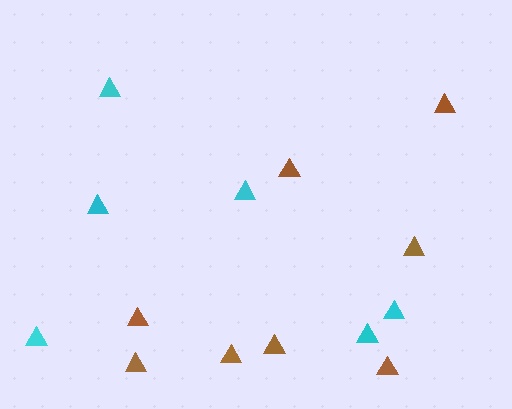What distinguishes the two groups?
There are 2 groups: one group of brown triangles (8) and one group of cyan triangles (6).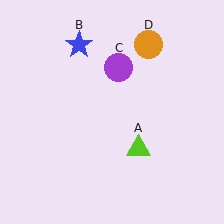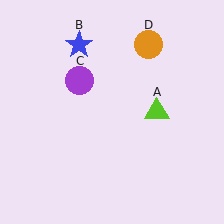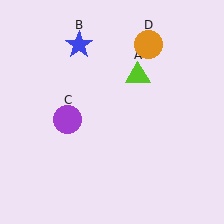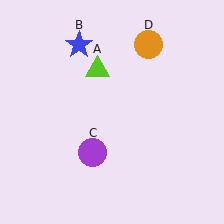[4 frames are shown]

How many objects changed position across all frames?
2 objects changed position: lime triangle (object A), purple circle (object C).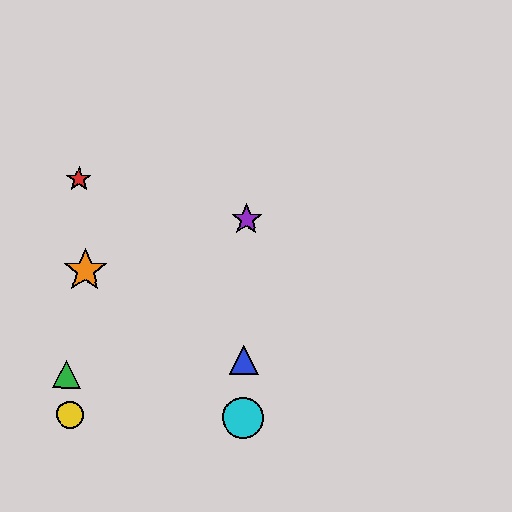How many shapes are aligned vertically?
3 shapes (the blue triangle, the purple star, the cyan circle) are aligned vertically.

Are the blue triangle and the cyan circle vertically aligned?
Yes, both are at x≈244.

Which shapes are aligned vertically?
The blue triangle, the purple star, the cyan circle are aligned vertically.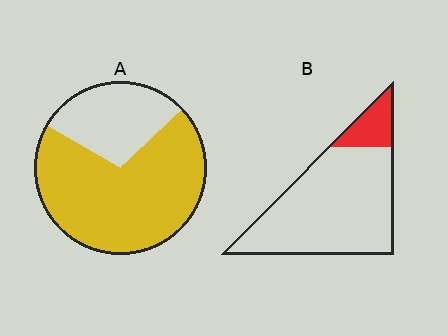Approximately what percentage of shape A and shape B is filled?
A is approximately 70% and B is approximately 15%.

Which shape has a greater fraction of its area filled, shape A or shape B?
Shape A.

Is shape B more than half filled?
No.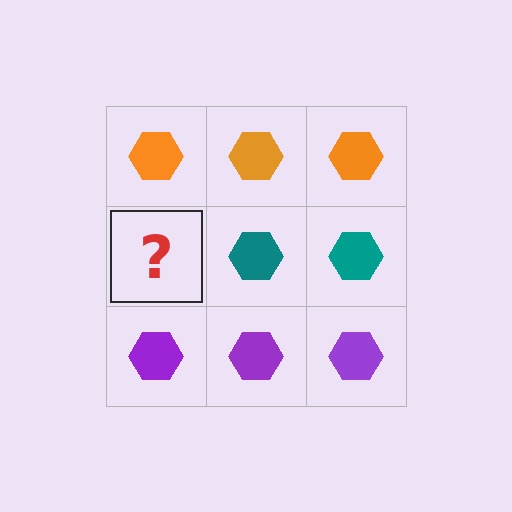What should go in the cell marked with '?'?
The missing cell should contain a teal hexagon.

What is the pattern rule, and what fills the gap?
The rule is that each row has a consistent color. The gap should be filled with a teal hexagon.